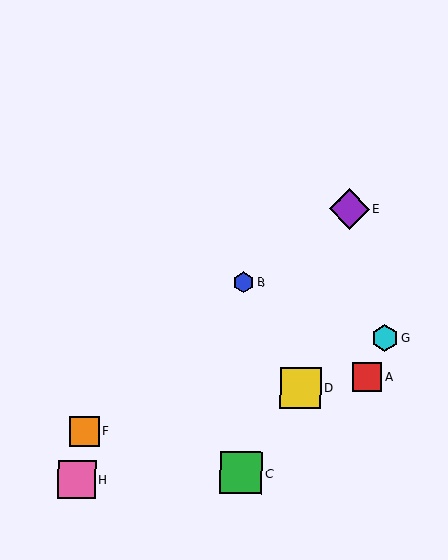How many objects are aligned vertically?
2 objects (B, C) are aligned vertically.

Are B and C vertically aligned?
Yes, both are at x≈243.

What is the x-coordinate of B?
Object B is at x≈243.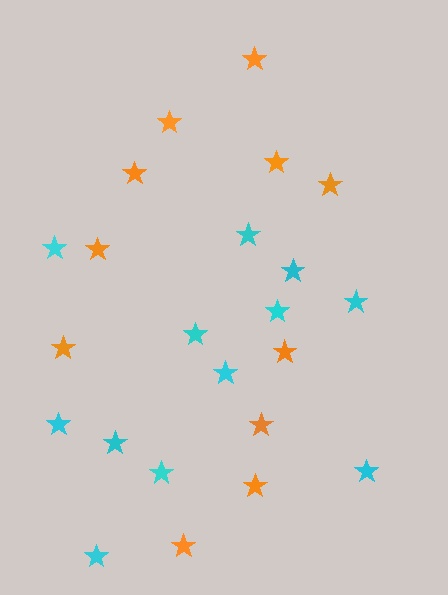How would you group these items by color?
There are 2 groups: one group of orange stars (11) and one group of cyan stars (12).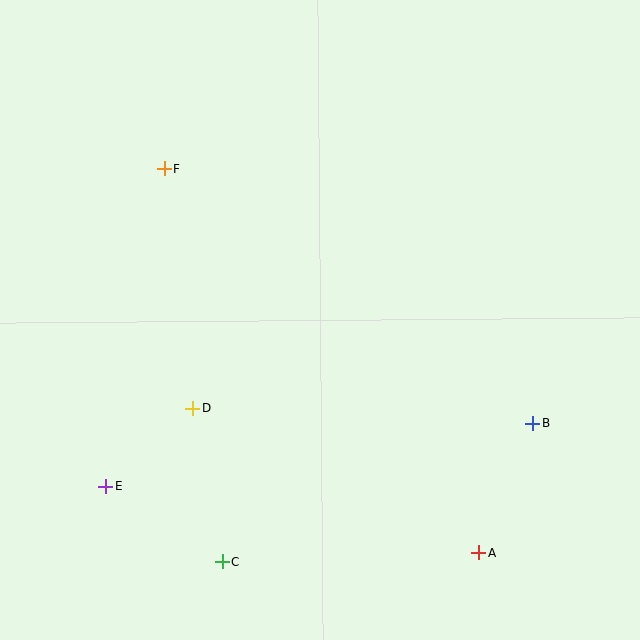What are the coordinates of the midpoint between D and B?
The midpoint between D and B is at (363, 416).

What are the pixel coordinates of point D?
Point D is at (192, 408).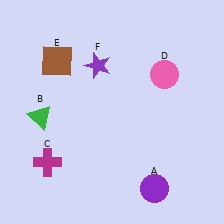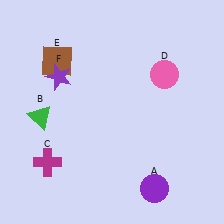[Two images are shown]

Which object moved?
The purple star (F) moved left.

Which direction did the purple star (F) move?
The purple star (F) moved left.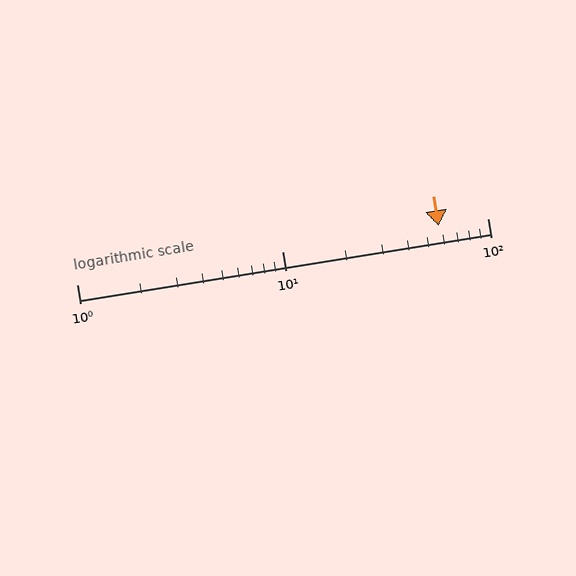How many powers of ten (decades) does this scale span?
The scale spans 2 decades, from 1 to 100.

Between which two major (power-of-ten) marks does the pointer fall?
The pointer is between 10 and 100.